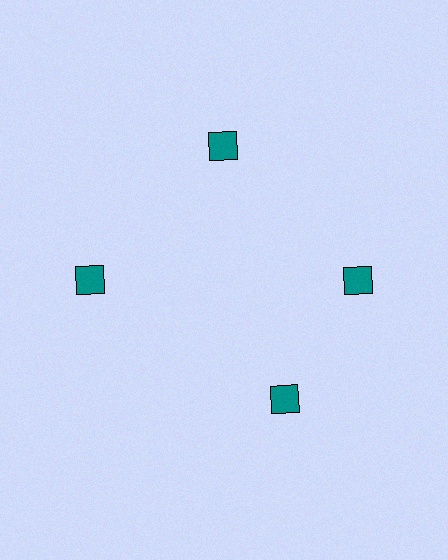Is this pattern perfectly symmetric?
No. The 4 teal diamonds are arranged in a ring, but one element near the 6 o'clock position is rotated out of alignment along the ring, breaking the 4-fold rotational symmetry.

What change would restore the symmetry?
The symmetry would be restored by rotating it back into even spacing with its neighbors so that all 4 diamonds sit at equal angles and equal distance from the center.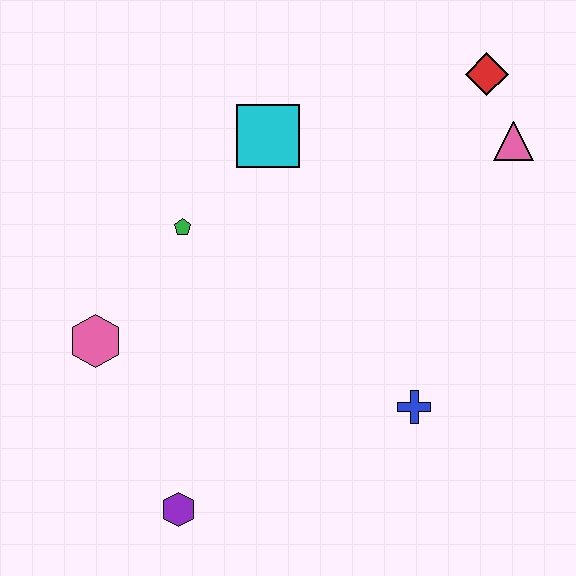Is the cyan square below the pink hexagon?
No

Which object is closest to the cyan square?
The green pentagon is closest to the cyan square.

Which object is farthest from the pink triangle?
The purple hexagon is farthest from the pink triangle.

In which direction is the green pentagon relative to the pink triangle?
The green pentagon is to the left of the pink triangle.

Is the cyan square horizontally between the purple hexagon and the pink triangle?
Yes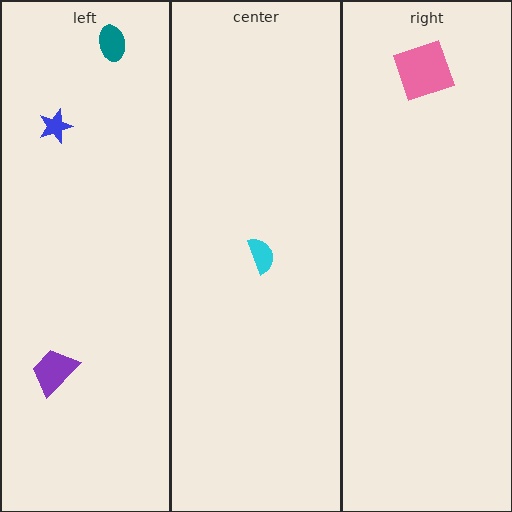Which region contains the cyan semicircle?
The center region.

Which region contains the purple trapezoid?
The left region.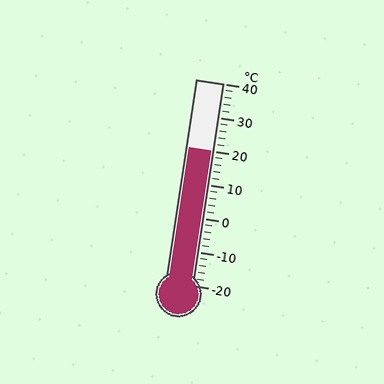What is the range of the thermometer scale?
The thermometer scale ranges from -20°C to 40°C.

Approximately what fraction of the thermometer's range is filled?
The thermometer is filled to approximately 65% of its range.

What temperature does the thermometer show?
The thermometer shows approximately 20°C.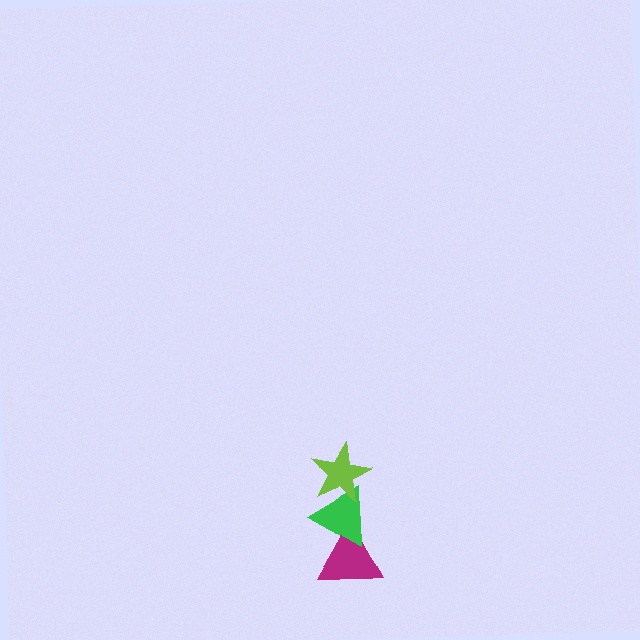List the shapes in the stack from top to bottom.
From top to bottom: the lime star, the green triangle, the magenta triangle.